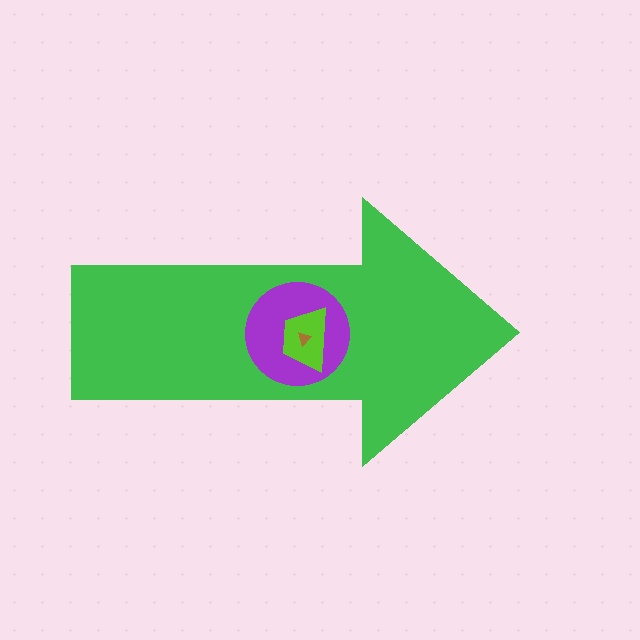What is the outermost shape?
The green arrow.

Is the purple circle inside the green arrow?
Yes.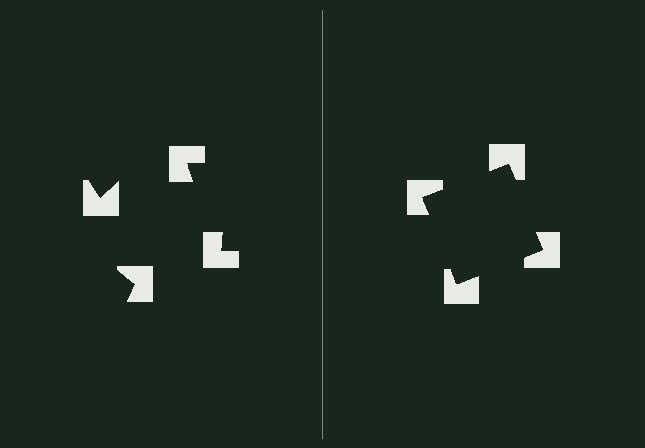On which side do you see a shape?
An illusory square appears on the right side. On the left side the wedge cuts are rotated, so no coherent shape forms.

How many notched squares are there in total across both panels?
8 — 4 on each side.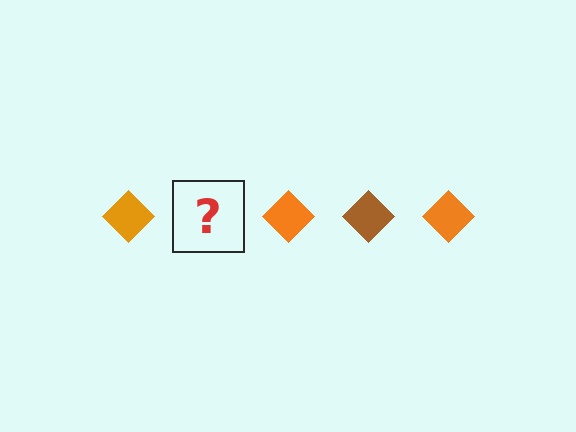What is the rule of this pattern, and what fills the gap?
The rule is that the pattern cycles through orange, brown diamonds. The gap should be filled with a brown diamond.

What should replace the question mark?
The question mark should be replaced with a brown diamond.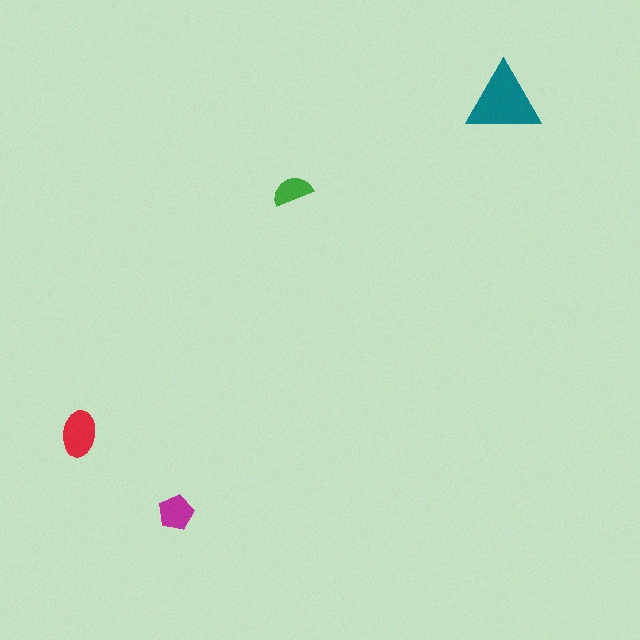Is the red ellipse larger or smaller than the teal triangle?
Smaller.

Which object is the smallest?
The green semicircle.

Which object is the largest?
The teal triangle.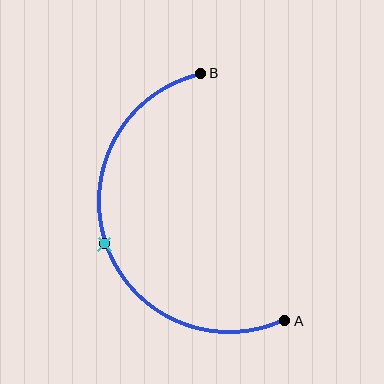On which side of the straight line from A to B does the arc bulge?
The arc bulges to the left of the straight line connecting A and B.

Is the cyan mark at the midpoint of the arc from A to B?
Yes. The cyan mark lies on the arc at equal arc-length from both A and B — it is the arc midpoint.